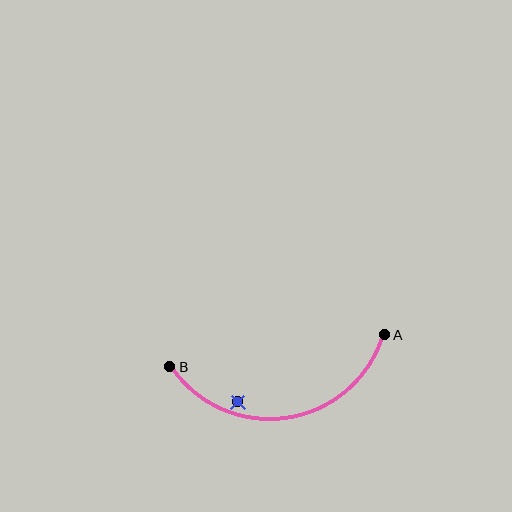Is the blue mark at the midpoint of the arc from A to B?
No — the blue mark does not lie on the arc at all. It sits slightly inside the curve.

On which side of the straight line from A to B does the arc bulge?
The arc bulges below the straight line connecting A and B.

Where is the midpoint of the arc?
The arc midpoint is the point on the curve farthest from the straight line joining A and B. It sits below that line.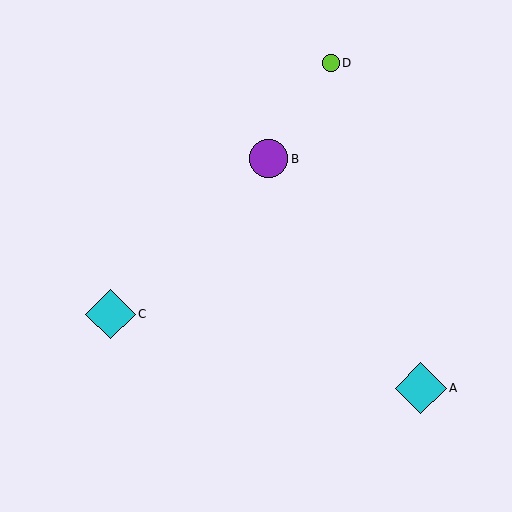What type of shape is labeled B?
Shape B is a purple circle.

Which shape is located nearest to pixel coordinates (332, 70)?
The lime circle (labeled D) at (331, 63) is nearest to that location.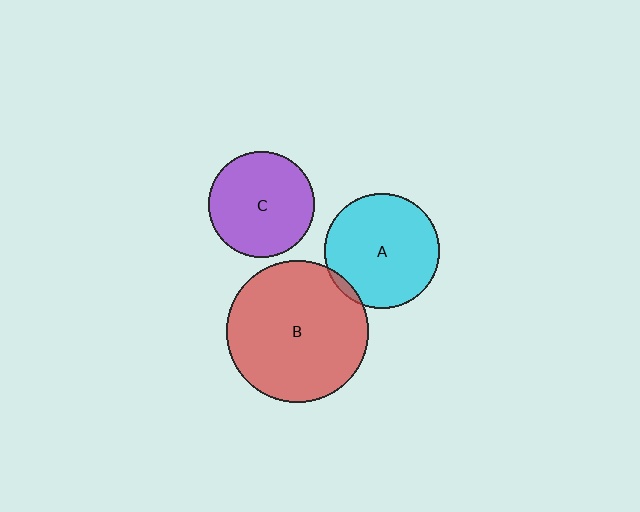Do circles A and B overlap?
Yes.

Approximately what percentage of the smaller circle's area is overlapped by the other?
Approximately 5%.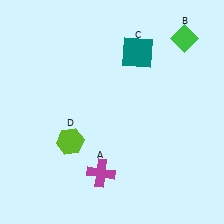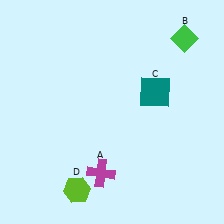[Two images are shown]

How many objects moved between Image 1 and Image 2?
2 objects moved between the two images.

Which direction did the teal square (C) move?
The teal square (C) moved down.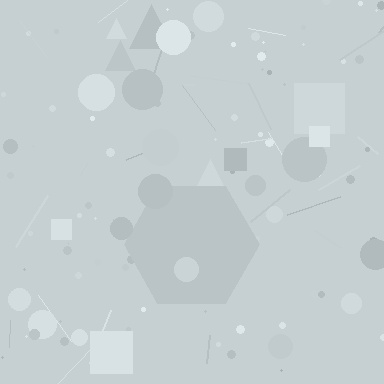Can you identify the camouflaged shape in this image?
The camouflaged shape is a hexagon.